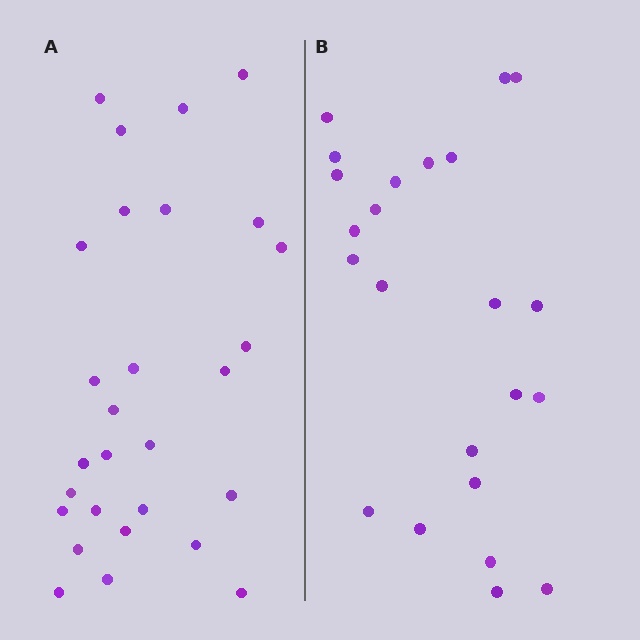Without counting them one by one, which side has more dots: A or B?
Region A (the left region) has more dots.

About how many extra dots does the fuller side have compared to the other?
Region A has about 5 more dots than region B.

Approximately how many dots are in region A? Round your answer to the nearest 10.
About 30 dots. (The exact count is 28, which rounds to 30.)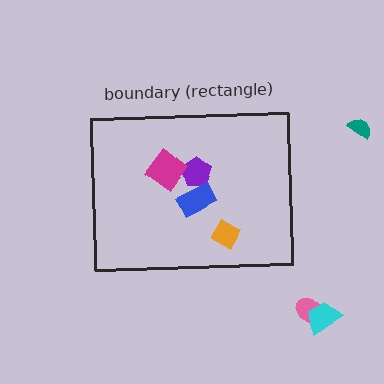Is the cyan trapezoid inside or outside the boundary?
Outside.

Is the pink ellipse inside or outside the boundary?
Outside.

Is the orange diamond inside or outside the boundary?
Inside.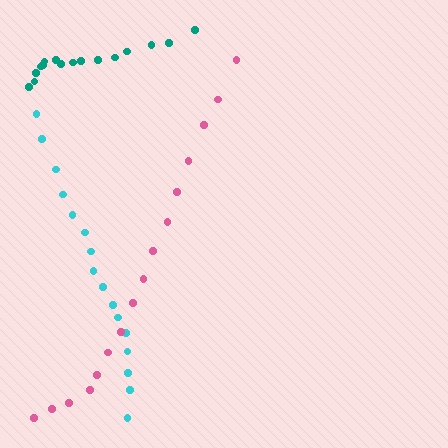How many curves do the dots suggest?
There are 3 distinct paths.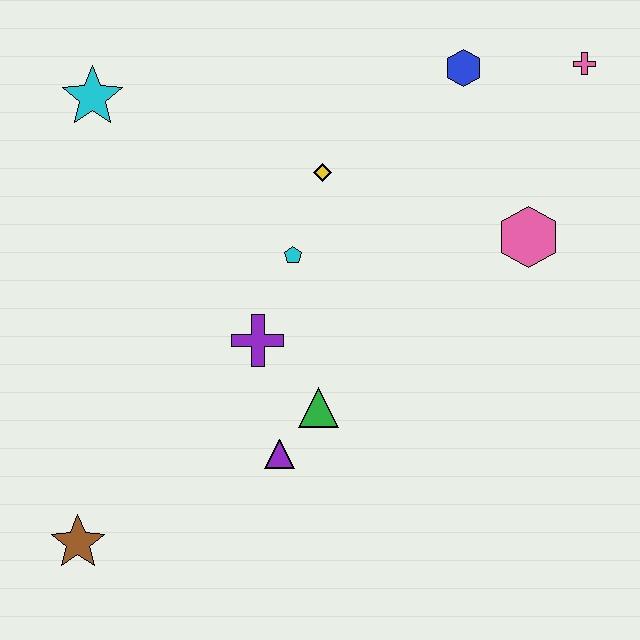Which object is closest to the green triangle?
The purple triangle is closest to the green triangle.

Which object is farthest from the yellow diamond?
The brown star is farthest from the yellow diamond.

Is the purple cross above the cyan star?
No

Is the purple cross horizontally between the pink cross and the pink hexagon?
No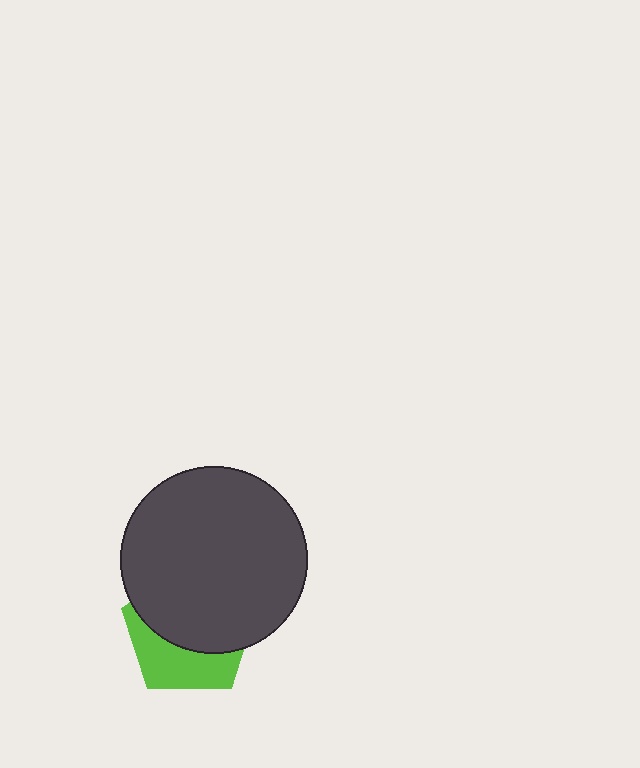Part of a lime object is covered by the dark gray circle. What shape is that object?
It is a pentagon.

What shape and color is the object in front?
The object in front is a dark gray circle.